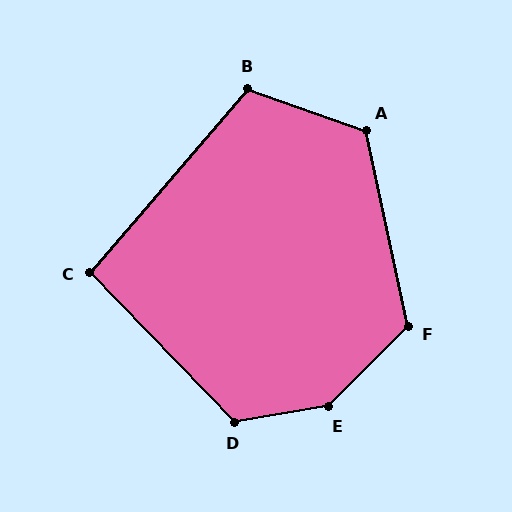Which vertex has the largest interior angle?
E, at approximately 144 degrees.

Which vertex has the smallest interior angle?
C, at approximately 95 degrees.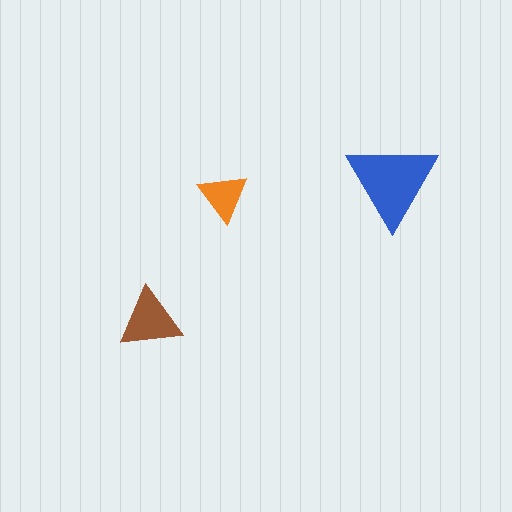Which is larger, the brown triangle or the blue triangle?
The blue one.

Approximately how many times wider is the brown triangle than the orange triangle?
About 1.5 times wider.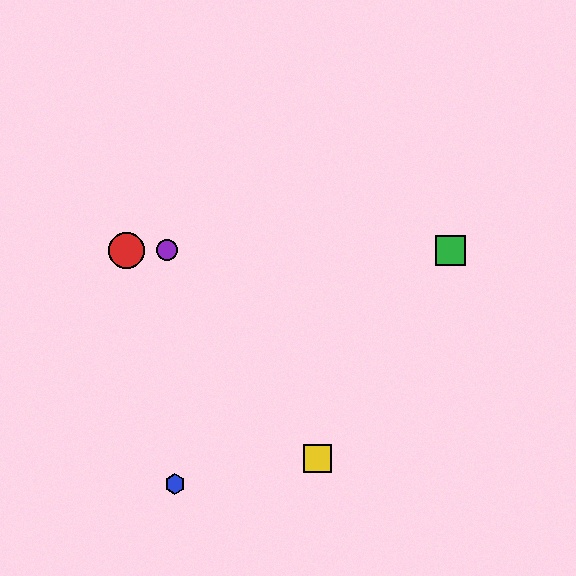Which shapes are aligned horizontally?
The red circle, the green square, the purple circle are aligned horizontally.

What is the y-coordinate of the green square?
The green square is at y≈250.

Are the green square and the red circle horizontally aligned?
Yes, both are at y≈250.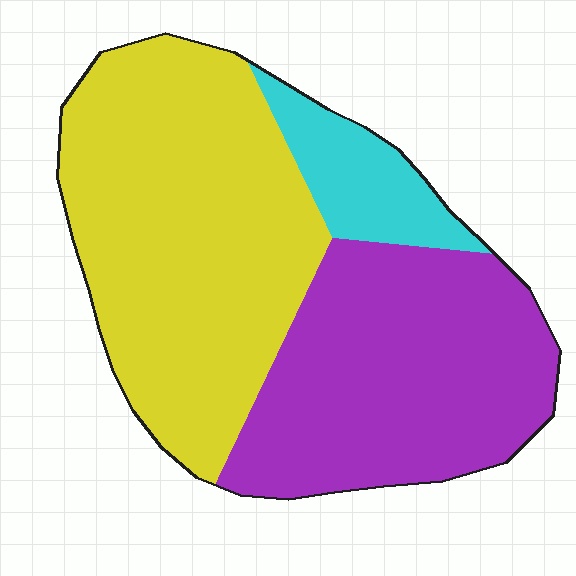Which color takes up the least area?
Cyan, at roughly 10%.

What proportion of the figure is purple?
Purple covers roughly 40% of the figure.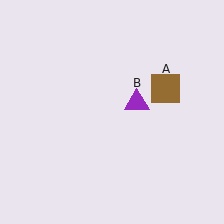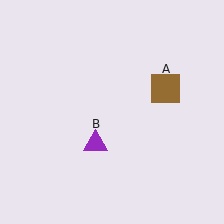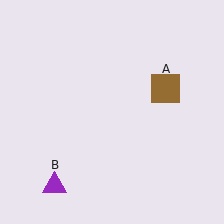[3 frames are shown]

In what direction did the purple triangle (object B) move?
The purple triangle (object B) moved down and to the left.